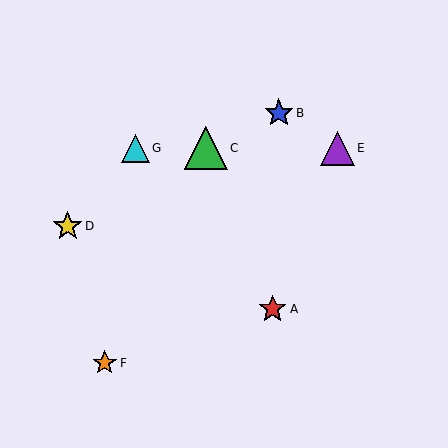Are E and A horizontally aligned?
No, E is at y≈148 and A is at y≈309.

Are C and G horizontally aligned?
Yes, both are at y≈148.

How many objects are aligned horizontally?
3 objects (C, E, G) are aligned horizontally.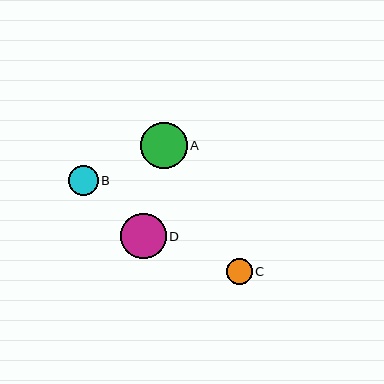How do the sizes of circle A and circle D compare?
Circle A and circle D are approximately the same size.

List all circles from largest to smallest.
From largest to smallest: A, D, B, C.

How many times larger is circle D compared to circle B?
Circle D is approximately 1.5 times the size of circle B.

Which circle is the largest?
Circle A is the largest with a size of approximately 47 pixels.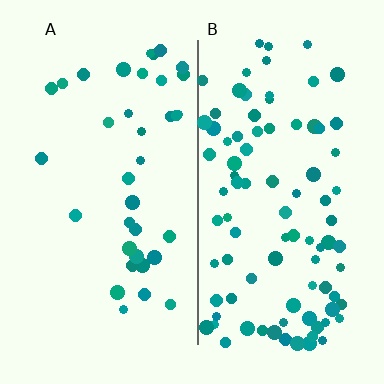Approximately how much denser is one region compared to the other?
Approximately 2.5× — region B over region A.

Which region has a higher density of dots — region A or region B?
B (the right).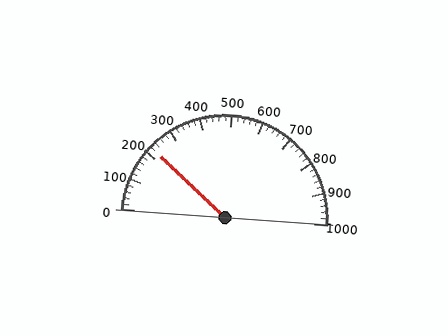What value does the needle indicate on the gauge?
The needle indicates approximately 220.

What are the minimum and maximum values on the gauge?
The gauge ranges from 0 to 1000.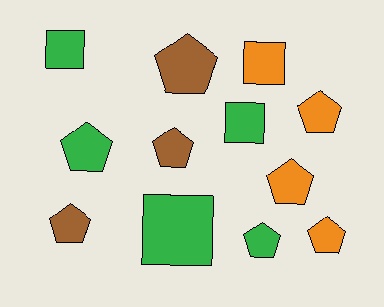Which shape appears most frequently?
Pentagon, with 8 objects.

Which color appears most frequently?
Green, with 5 objects.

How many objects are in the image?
There are 12 objects.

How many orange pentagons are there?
There are 3 orange pentagons.